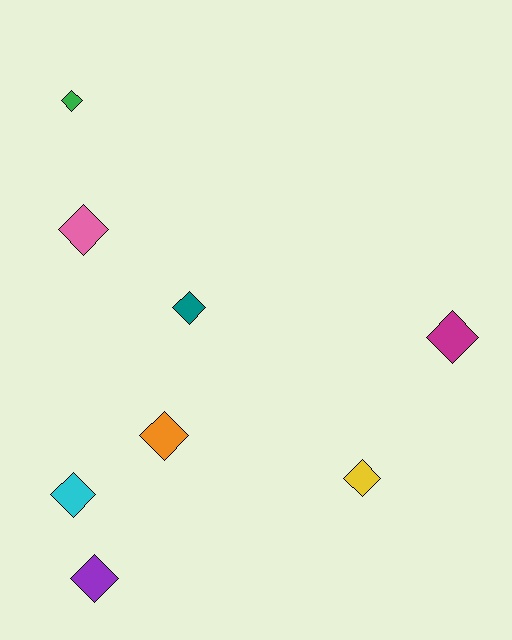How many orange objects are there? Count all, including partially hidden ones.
There is 1 orange object.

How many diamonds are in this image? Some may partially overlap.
There are 8 diamonds.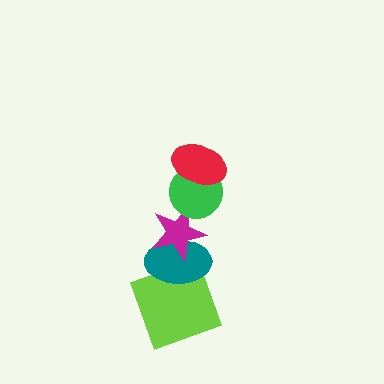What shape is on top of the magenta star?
The green circle is on top of the magenta star.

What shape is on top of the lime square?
The teal ellipse is on top of the lime square.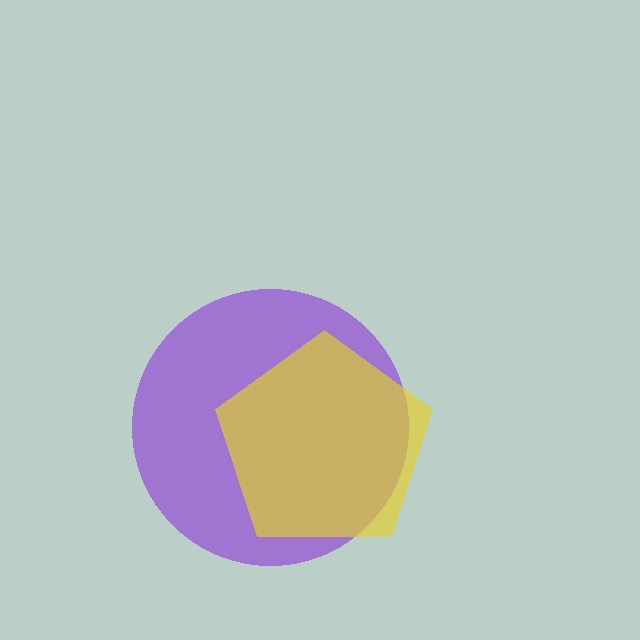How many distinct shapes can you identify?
There are 2 distinct shapes: a purple circle, a yellow pentagon.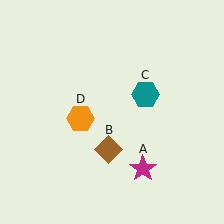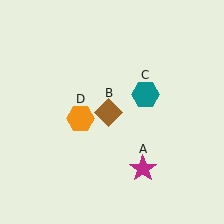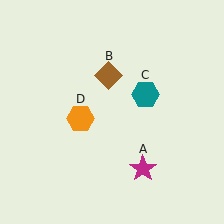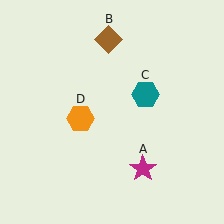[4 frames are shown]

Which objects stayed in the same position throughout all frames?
Magenta star (object A) and teal hexagon (object C) and orange hexagon (object D) remained stationary.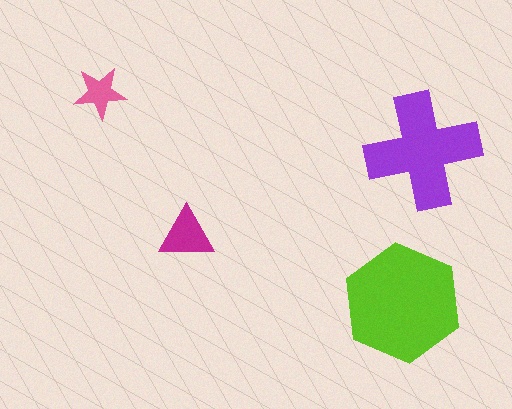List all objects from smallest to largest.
The pink star, the magenta triangle, the purple cross, the lime hexagon.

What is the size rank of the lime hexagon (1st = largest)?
1st.